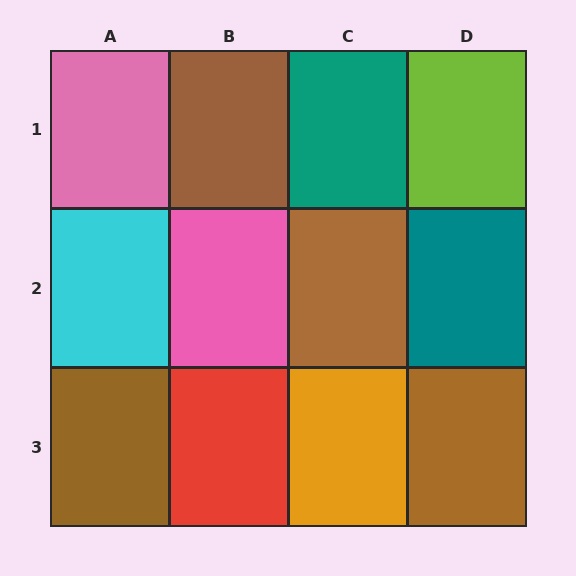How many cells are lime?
1 cell is lime.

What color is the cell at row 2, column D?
Teal.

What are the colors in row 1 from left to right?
Pink, brown, teal, lime.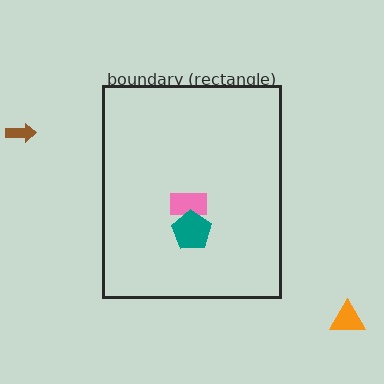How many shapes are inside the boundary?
2 inside, 2 outside.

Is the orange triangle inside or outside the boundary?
Outside.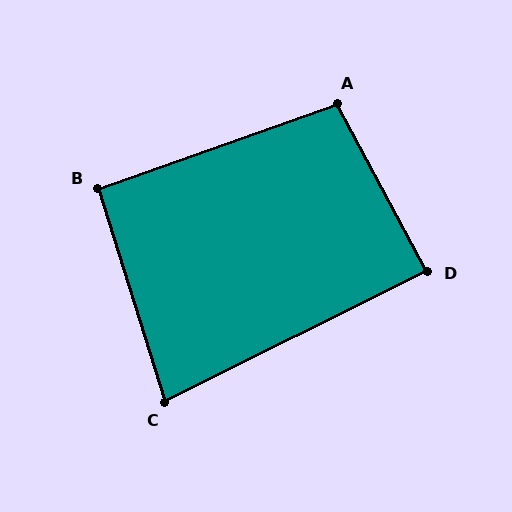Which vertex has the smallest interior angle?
C, at approximately 81 degrees.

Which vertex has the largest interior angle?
A, at approximately 99 degrees.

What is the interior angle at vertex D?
Approximately 88 degrees (approximately right).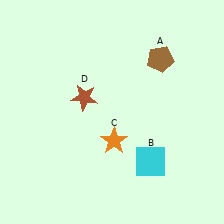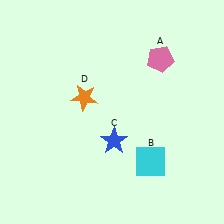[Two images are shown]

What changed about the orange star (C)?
In Image 1, C is orange. In Image 2, it changed to blue.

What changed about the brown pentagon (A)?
In Image 1, A is brown. In Image 2, it changed to pink.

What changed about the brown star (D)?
In Image 1, D is brown. In Image 2, it changed to orange.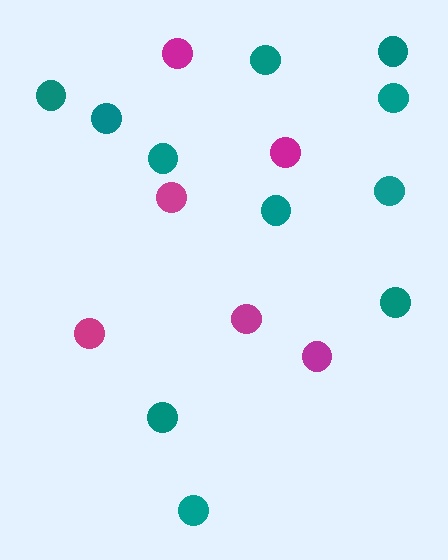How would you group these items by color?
There are 2 groups: one group of magenta circles (6) and one group of teal circles (11).